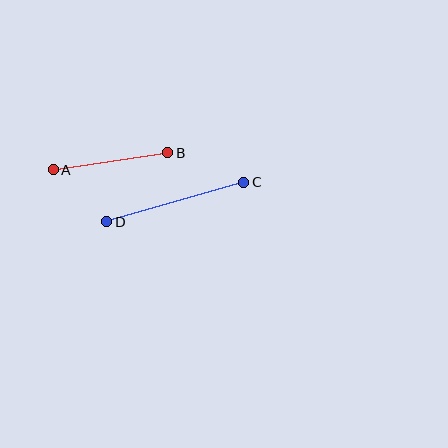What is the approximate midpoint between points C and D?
The midpoint is at approximately (175, 202) pixels.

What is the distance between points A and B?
The distance is approximately 116 pixels.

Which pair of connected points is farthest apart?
Points C and D are farthest apart.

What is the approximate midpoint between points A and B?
The midpoint is at approximately (110, 161) pixels.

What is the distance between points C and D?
The distance is approximately 142 pixels.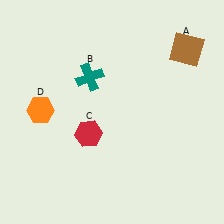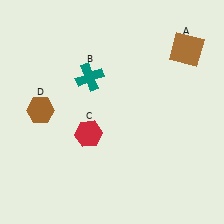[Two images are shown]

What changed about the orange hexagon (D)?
In Image 1, D is orange. In Image 2, it changed to brown.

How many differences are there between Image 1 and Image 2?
There is 1 difference between the two images.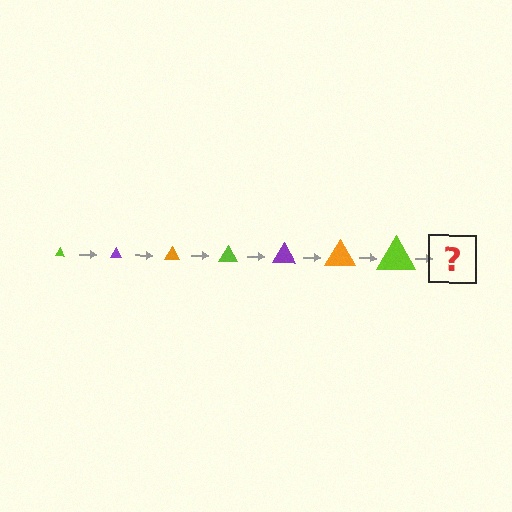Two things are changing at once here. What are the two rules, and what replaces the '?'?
The two rules are that the triangle grows larger each step and the color cycles through lime, purple, and orange. The '?' should be a purple triangle, larger than the previous one.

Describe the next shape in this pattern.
It should be a purple triangle, larger than the previous one.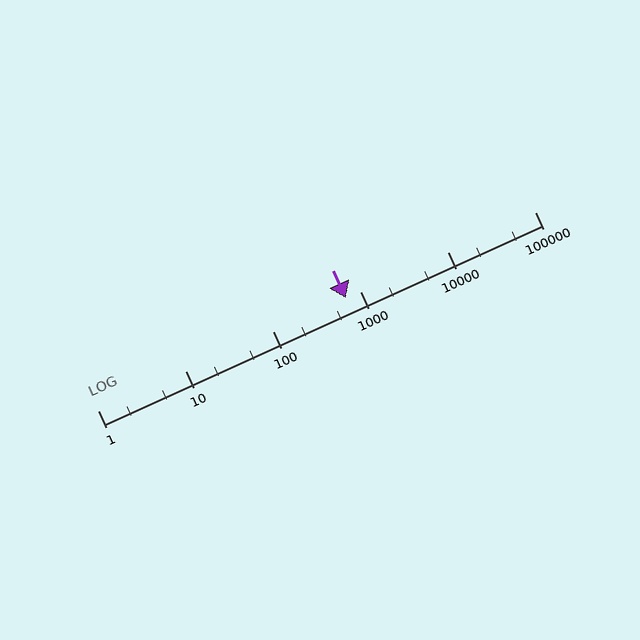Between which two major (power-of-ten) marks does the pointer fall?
The pointer is between 100 and 1000.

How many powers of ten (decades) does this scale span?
The scale spans 5 decades, from 1 to 100000.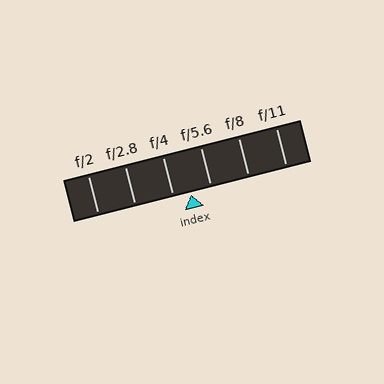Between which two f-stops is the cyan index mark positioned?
The index mark is between f/4 and f/5.6.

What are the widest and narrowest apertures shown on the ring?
The widest aperture shown is f/2 and the narrowest is f/11.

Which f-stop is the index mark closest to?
The index mark is closest to f/4.